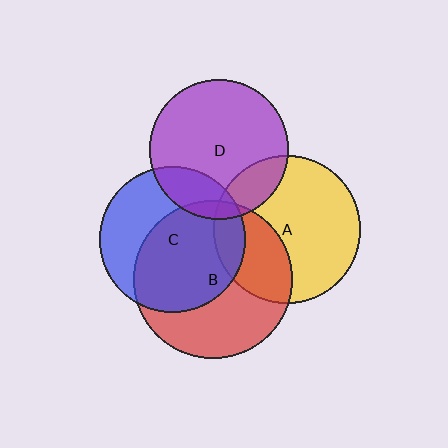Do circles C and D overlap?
Yes.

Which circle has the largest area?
Circle B (red).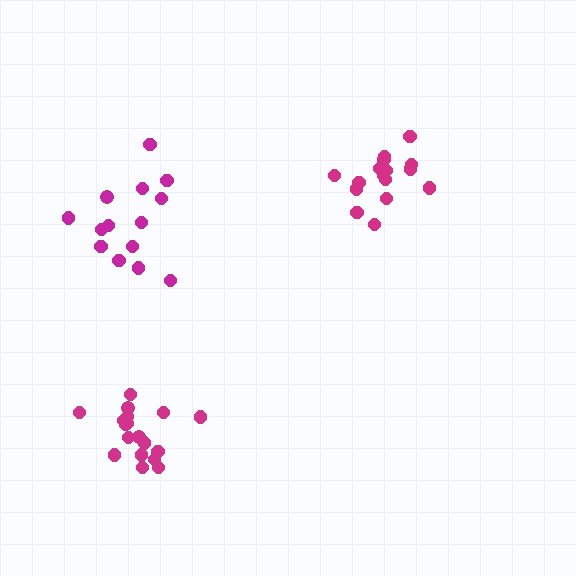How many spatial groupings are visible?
There are 3 spatial groupings.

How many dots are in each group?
Group 1: 18 dots, Group 2: 16 dots, Group 3: 14 dots (48 total).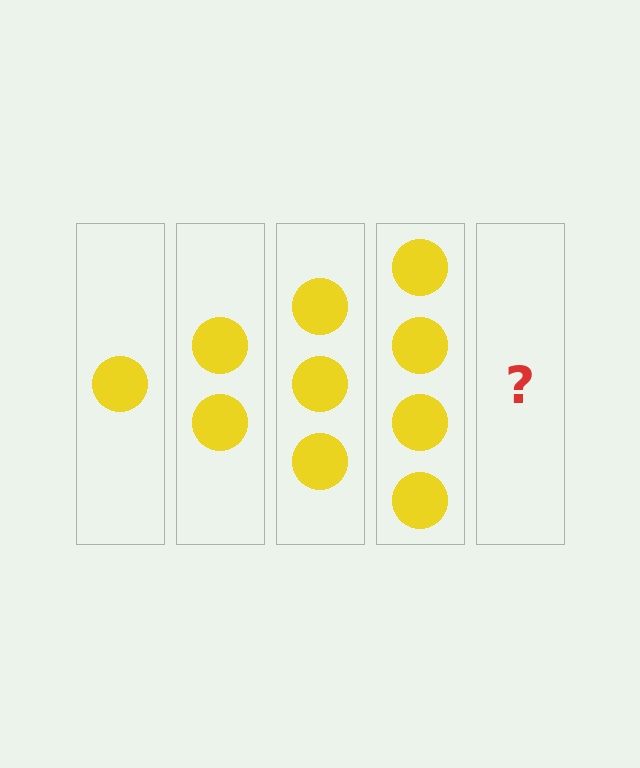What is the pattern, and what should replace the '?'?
The pattern is that each step adds one more circle. The '?' should be 5 circles.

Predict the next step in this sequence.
The next step is 5 circles.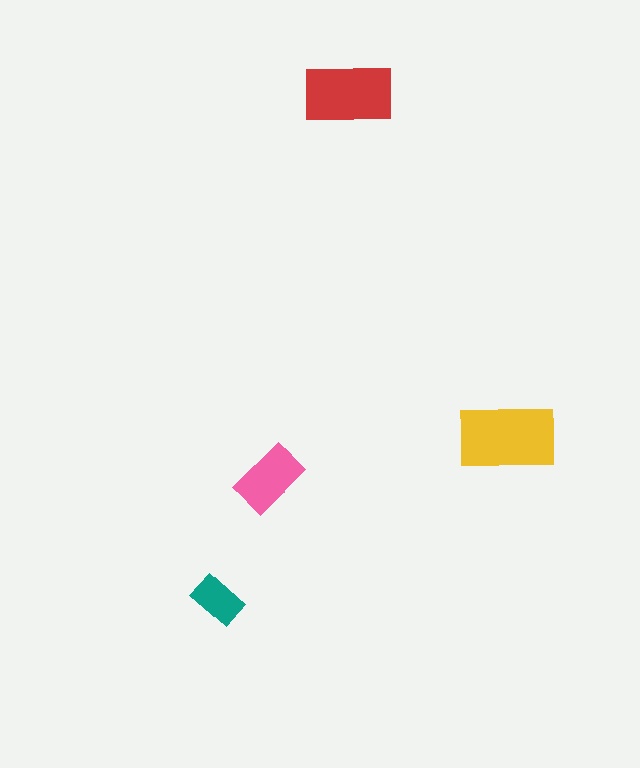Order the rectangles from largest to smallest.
the yellow one, the red one, the pink one, the teal one.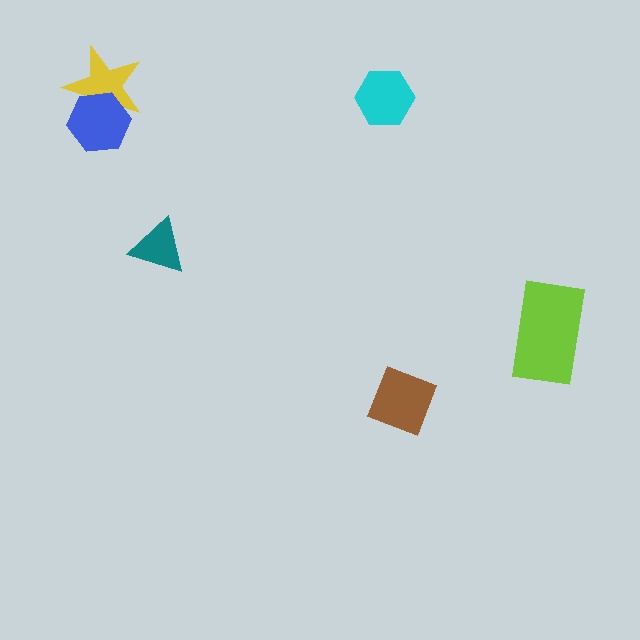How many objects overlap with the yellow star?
1 object overlaps with the yellow star.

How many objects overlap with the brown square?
0 objects overlap with the brown square.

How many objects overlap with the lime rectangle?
0 objects overlap with the lime rectangle.